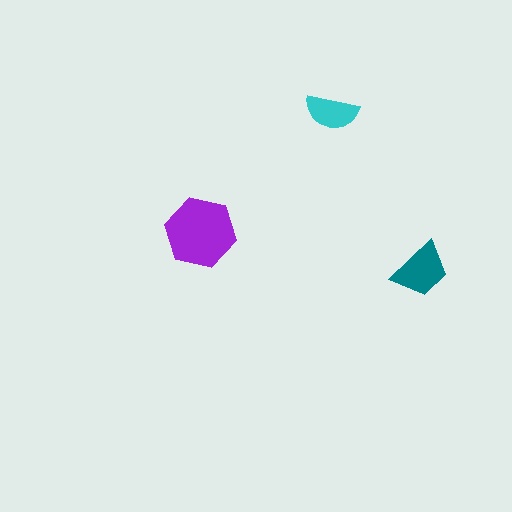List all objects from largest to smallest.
The purple hexagon, the teal trapezoid, the cyan semicircle.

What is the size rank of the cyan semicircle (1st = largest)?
3rd.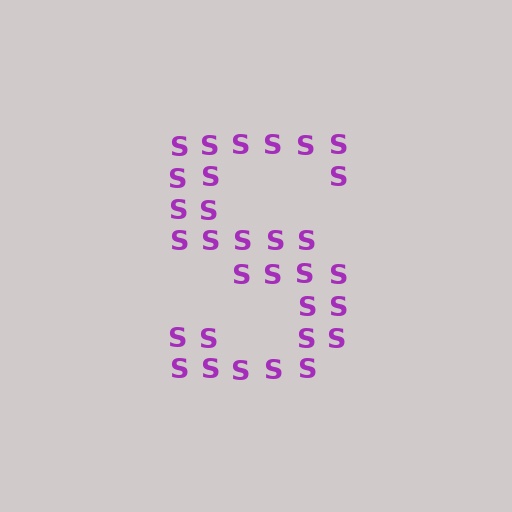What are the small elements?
The small elements are letter S's.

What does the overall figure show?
The overall figure shows the letter S.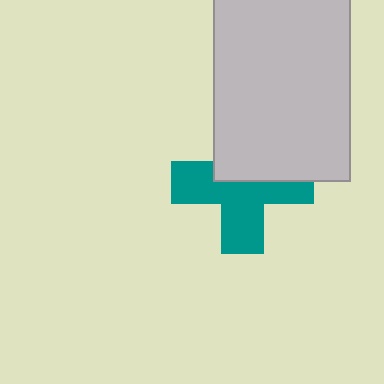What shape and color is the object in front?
The object in front is a light gray rectangle.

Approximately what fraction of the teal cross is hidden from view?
Roughly 40% of the teal cross is hidden behind the light gray rectangle.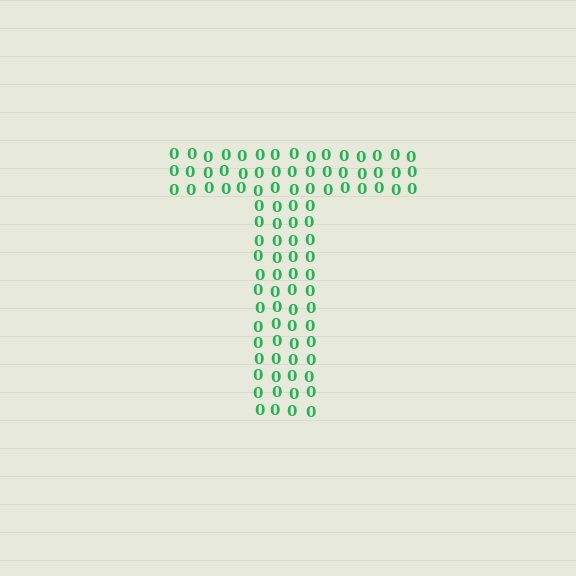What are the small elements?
The small elements are digit 0's.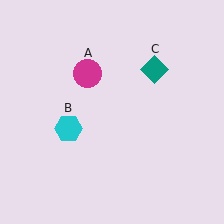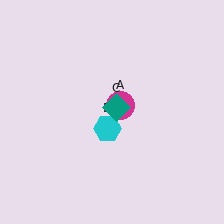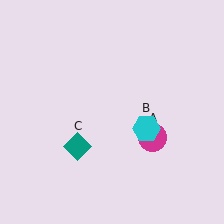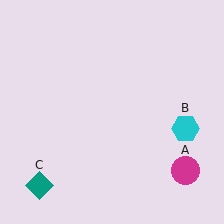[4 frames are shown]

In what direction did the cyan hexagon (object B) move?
The cyan hexagon (object B) moved right.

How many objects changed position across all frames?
3 objects changed position: magenta circle (object A), cyan hexagon (object B), teal diamond (object C).